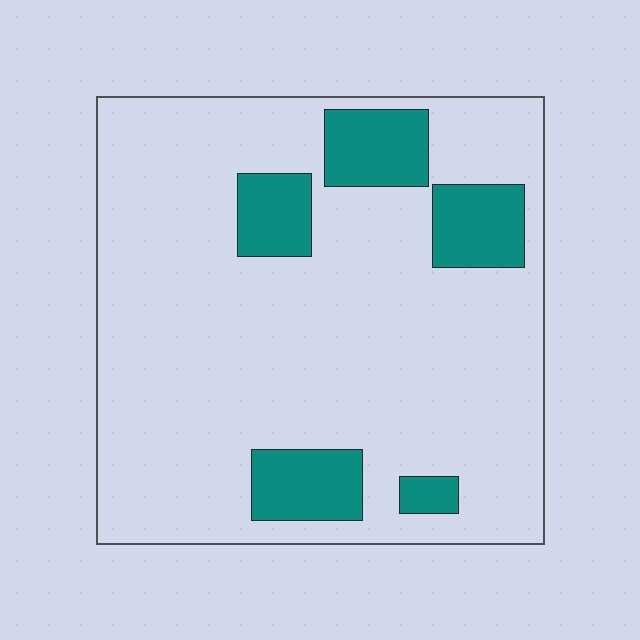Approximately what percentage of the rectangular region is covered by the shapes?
Approximately 15%.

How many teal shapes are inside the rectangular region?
5.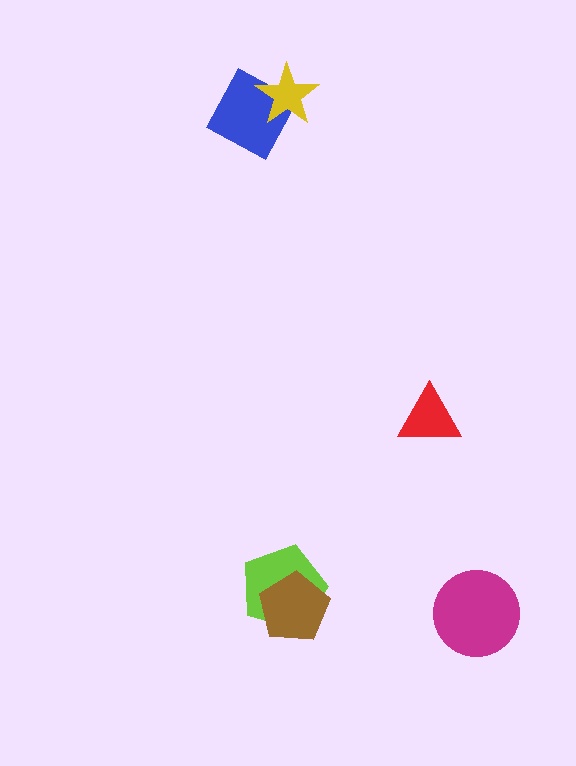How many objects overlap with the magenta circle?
0 objects overlap with the magenta circle.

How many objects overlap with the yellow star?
1 object overlaps with the yellow star.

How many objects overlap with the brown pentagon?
1 object overlaps with the brown pentagon.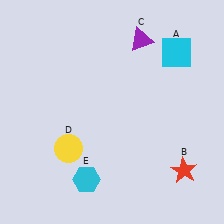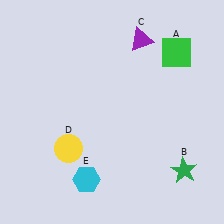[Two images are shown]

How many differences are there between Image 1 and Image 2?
There are 2 differences between the two images.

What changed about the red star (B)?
In Image 1, B is red. In Image 2, it changed to green.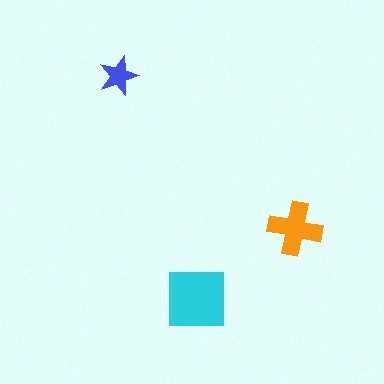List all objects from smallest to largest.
The blue star, the orange cross, the cyan square.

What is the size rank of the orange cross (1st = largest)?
2nd.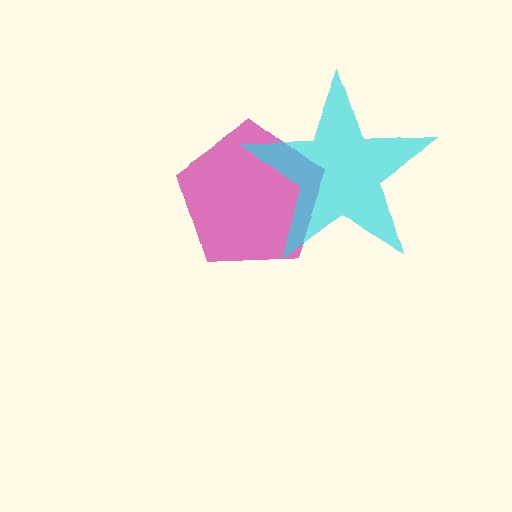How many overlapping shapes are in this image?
There are 2 overlapping shapes in the image.